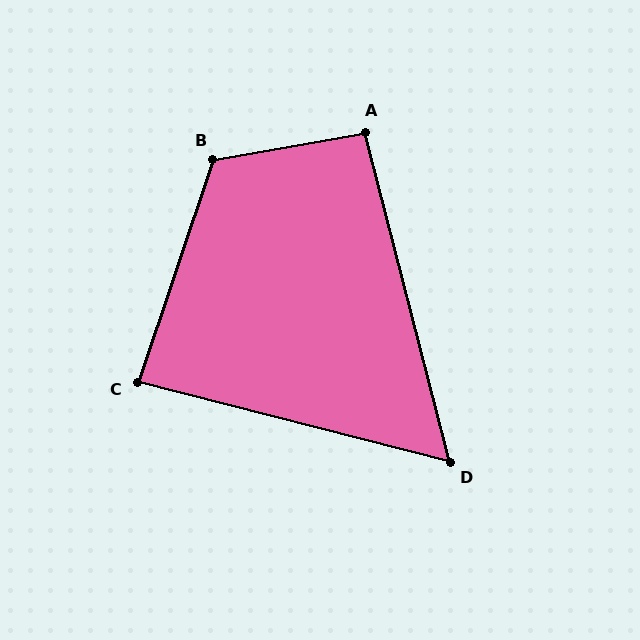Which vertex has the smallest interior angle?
D, at approximately 61 degrees.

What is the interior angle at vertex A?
Approximately 94 degrees (approximately right).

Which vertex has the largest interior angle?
B, at approximately 119 degrees.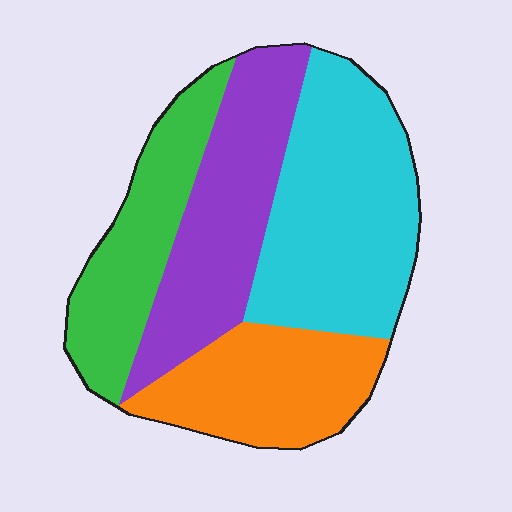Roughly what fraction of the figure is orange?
Orange takes up about one fifth (1/5) of the figure.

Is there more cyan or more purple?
Cyan.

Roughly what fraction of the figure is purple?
Purple takes up about one quarter (1/4) of the figure.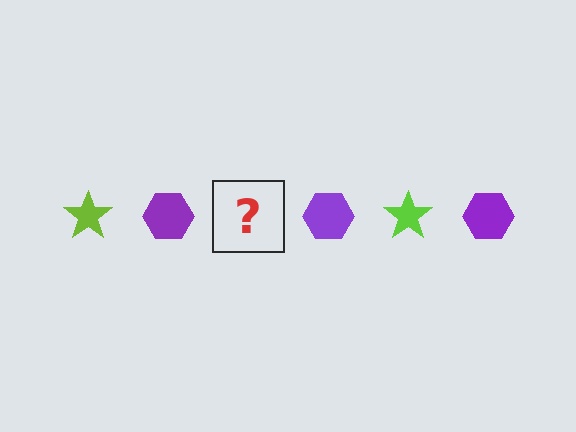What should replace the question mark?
The question mark should be replaced with a lime star.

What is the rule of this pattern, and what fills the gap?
The rule is that the pattern alternates between lime star and purple hexagon. The gap should be filled with a lime star.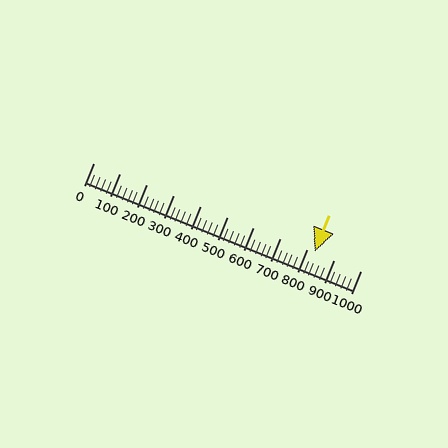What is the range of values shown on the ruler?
The ruler shows values from 0 to 1000.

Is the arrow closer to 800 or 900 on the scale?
The arrow is closer to 800.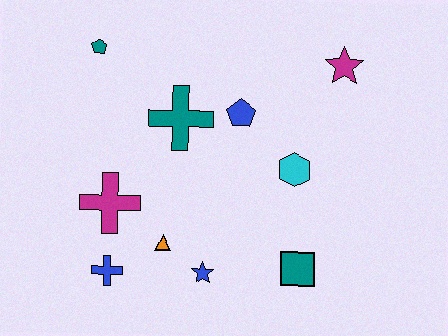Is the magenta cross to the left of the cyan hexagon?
Yes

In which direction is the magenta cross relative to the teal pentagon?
The magenta cross is below the teal pentagon.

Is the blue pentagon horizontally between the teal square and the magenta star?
No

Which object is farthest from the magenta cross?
The magenta star is farthest from the magenta cross.